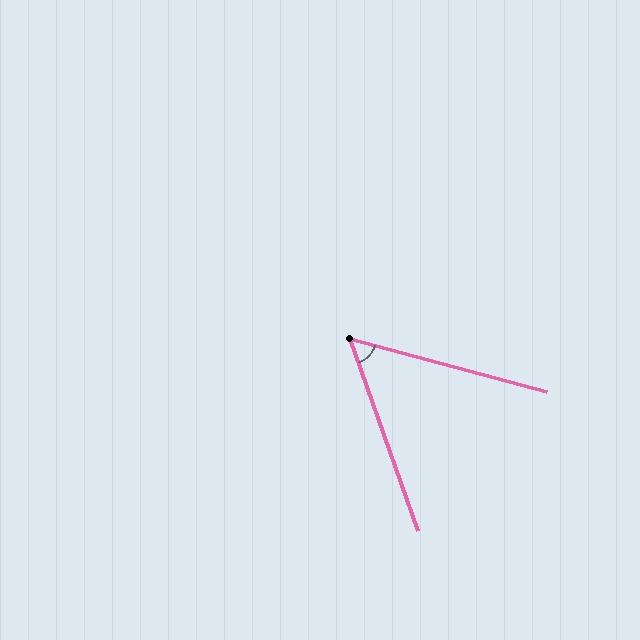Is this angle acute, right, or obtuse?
It is acute.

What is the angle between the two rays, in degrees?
Approximately 55 degrees.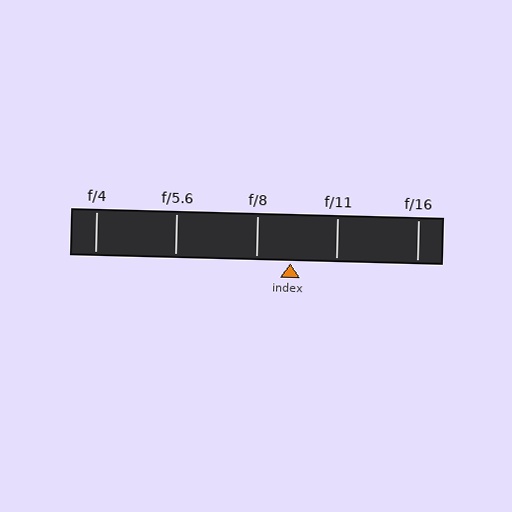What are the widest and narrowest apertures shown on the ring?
The widest aperture shown is f/4 and the narrowest is f/16.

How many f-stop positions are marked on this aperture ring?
There are 5 f-stop positions marked.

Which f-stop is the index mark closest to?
The index mark is closest to f/8.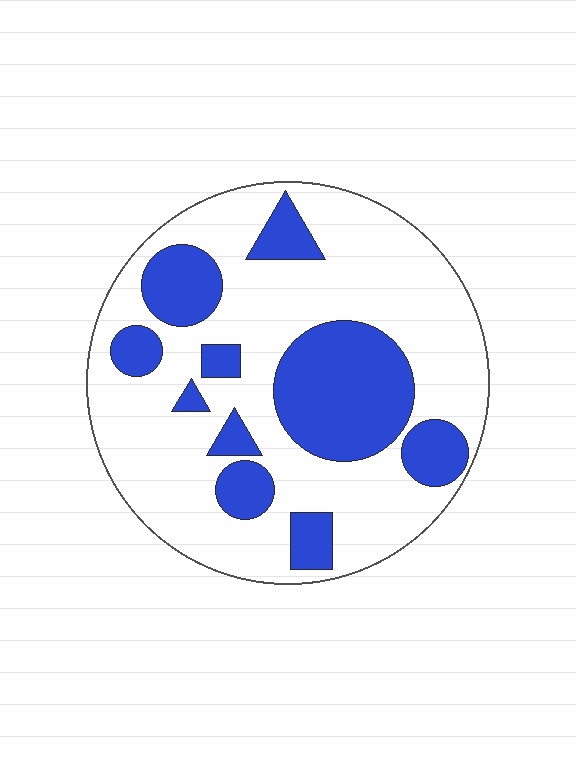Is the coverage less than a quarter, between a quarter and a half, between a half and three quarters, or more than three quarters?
Between a quarter and a half.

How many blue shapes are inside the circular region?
10.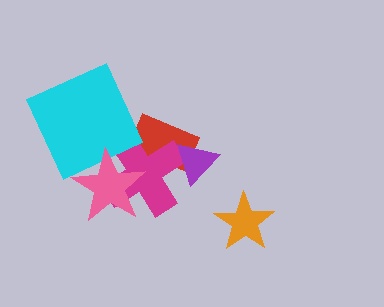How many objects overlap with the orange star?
0 objects overlap with the orange star.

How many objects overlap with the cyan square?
1 object overlaps with the cyan square.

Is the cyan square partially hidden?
Yes, it is partially covered by another shape.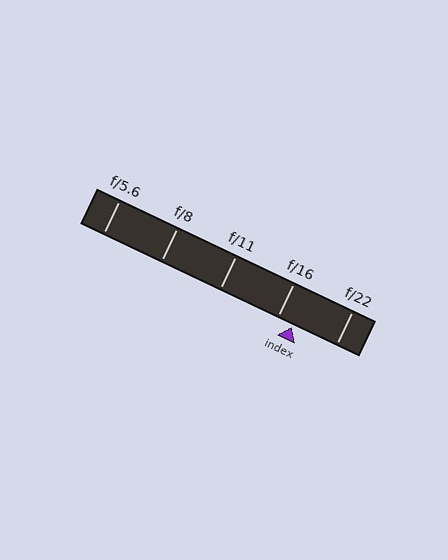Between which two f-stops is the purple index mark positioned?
The index mark is between f/16 and f/22.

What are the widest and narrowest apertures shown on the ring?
The widest aperture shown is f/5.6 and the narrowest is f/22.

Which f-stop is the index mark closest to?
The index mark is closest to f/16.